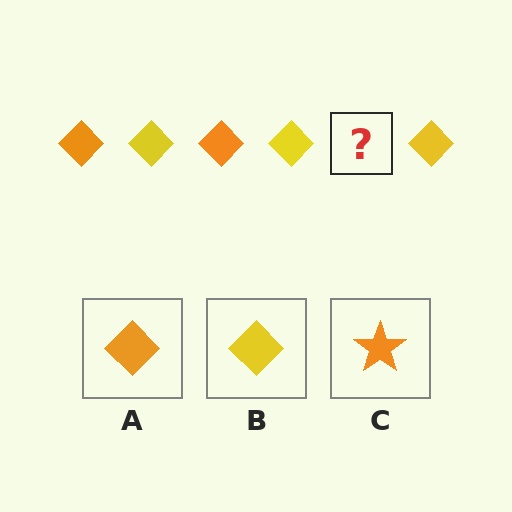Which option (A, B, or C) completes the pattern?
A.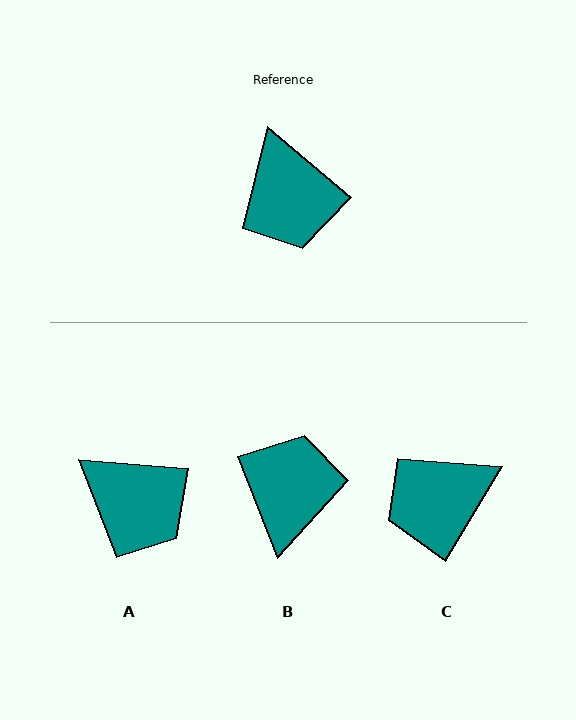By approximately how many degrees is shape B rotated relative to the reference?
Approximately 152 degrees counter-clockwise.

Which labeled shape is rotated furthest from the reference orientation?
B, about 152 degrees away.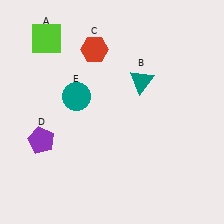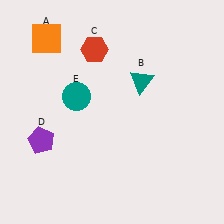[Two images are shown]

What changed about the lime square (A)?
In Image 1, A is lime. In Image 2, it changed to orange.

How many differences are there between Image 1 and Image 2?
There is 1 difference between the two images.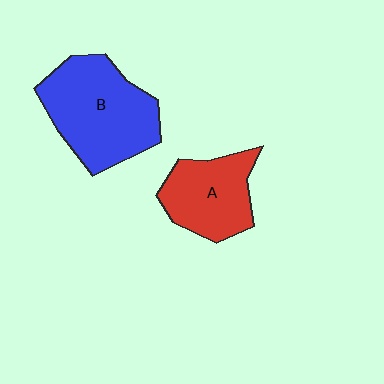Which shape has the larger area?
Shape B (blue).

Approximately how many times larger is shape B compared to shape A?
Approximately 1.5 times.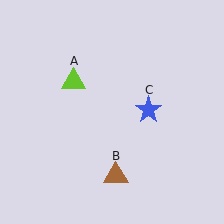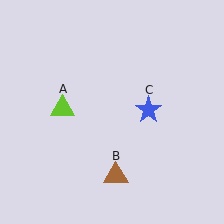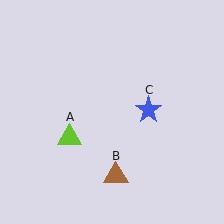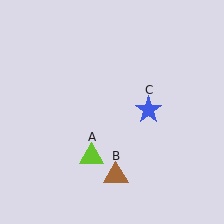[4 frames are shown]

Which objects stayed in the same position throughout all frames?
Brown triangle (object B) and blue star (object C) remained stationary.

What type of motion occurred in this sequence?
The lime triangle (object A) rotated counterclockwise around the center of the scene.